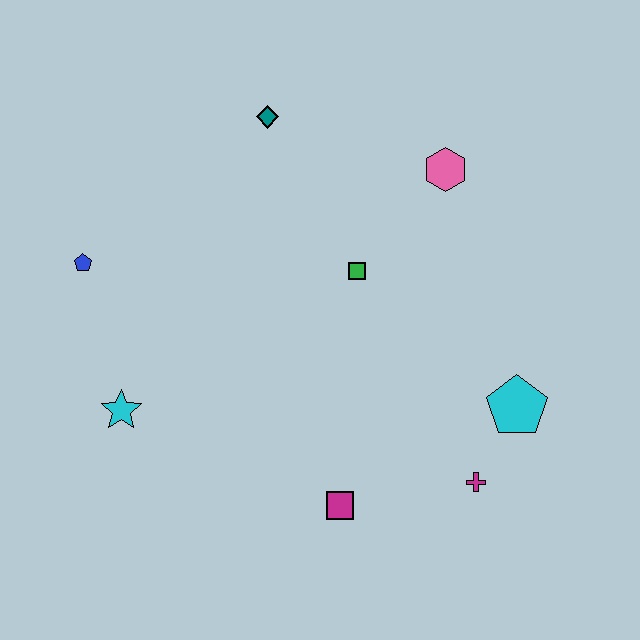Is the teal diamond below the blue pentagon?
No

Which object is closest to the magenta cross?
The cyan pentagon is closest to the magenta cross.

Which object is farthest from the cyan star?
The pink hexagon is farthest from the cyan star.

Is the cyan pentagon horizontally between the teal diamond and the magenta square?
No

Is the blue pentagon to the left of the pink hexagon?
Yes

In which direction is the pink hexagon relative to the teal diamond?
The pink hexagon is to the right of the teal diamond.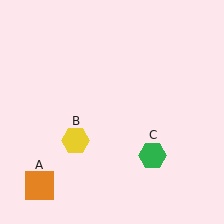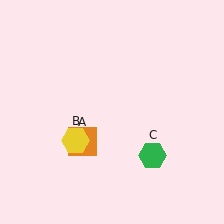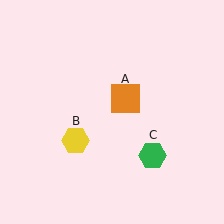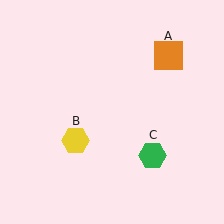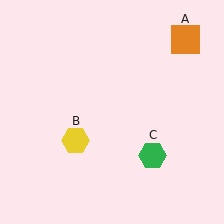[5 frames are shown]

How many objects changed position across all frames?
1 object changed position: orange square (object A).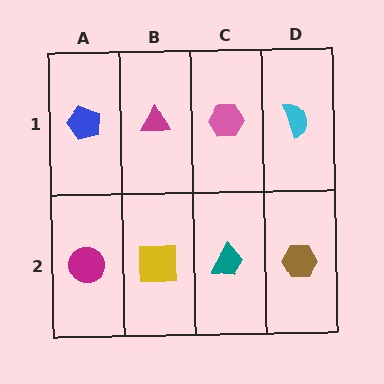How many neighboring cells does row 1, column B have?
3.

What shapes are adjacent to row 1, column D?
A brown hexagon (row 2, column D), a pink hexagon (row 1, column C).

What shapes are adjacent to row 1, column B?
A yellow square (row 2, column B), a blue pentagon (row 1, column A), a pink hexagon (row 1, column C).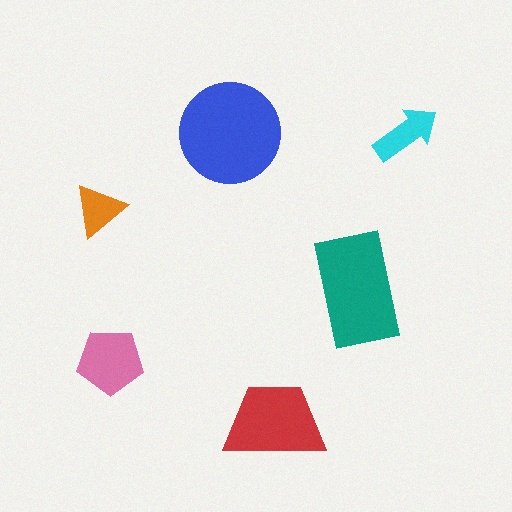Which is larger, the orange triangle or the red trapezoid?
The red trapezoid.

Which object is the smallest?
The orange triangle.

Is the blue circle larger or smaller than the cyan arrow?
Larger.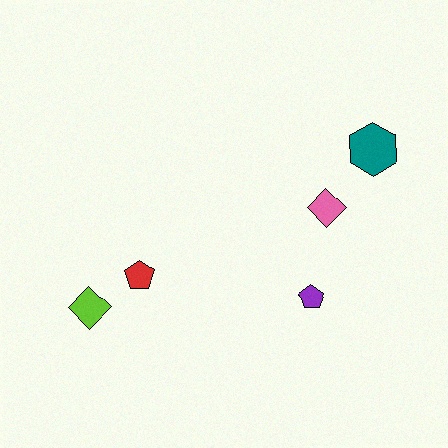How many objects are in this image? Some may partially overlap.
There are 5 objects.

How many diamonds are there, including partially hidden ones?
There are 2 diamonds.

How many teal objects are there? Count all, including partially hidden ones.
There is 1 teal object.